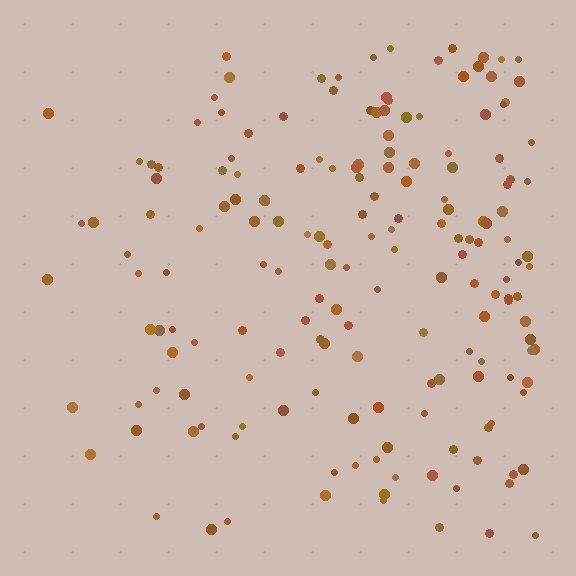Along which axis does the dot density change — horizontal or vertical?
Horizontal.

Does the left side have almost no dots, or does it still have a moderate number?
Still a moderate number, just noticeably fewer than the right.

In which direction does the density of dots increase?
From left to right, with the right side densest.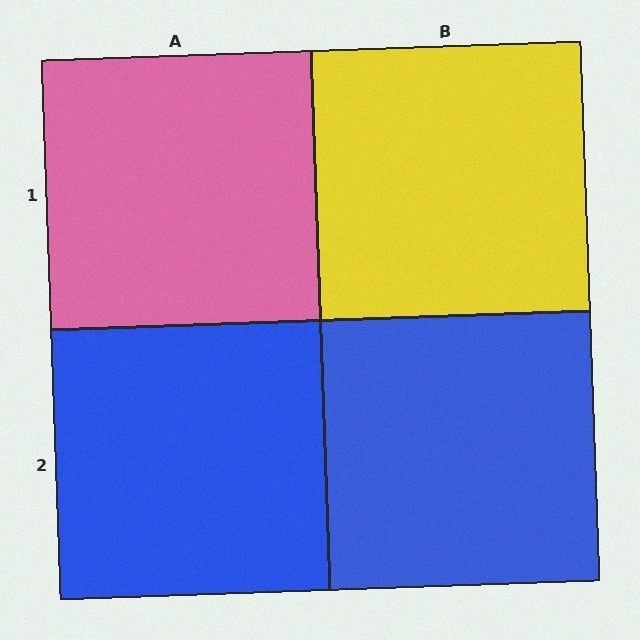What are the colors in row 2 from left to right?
Blue, blue.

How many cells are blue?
2 cells are blue.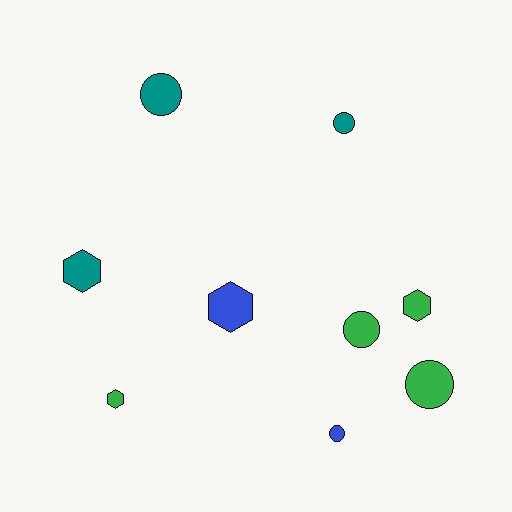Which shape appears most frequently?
Circle, with 5 objects.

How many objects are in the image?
There are 9 objects.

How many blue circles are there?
There is 1 blue circle.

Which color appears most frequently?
Green, with 4 objects.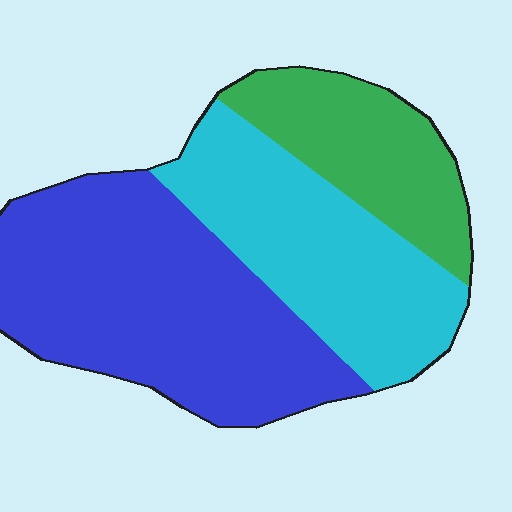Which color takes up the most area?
Blue, at roughly 45%.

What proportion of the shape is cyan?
Cyan takes up about one third (1/3) of the shape.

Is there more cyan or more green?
Cyan.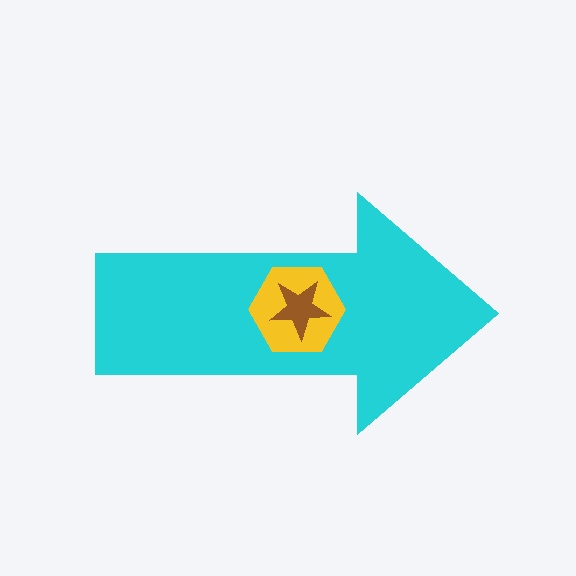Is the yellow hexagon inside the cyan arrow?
Yes.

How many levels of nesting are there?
3.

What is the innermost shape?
The brown star.